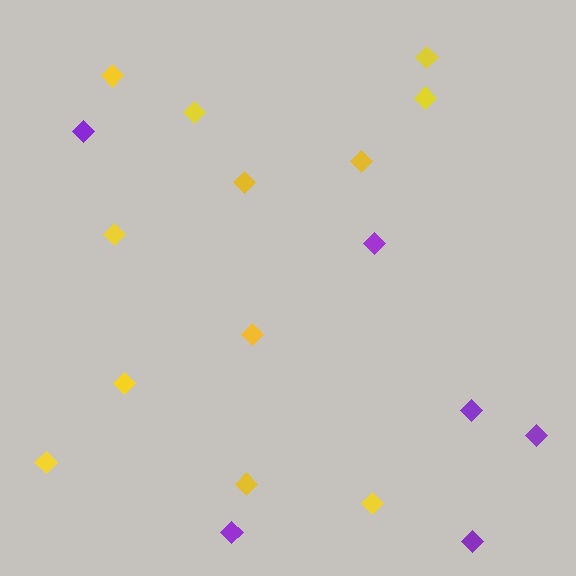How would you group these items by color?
There are 2 groups: one group of purple diamonds (6) and one group of yellow diamonds (12).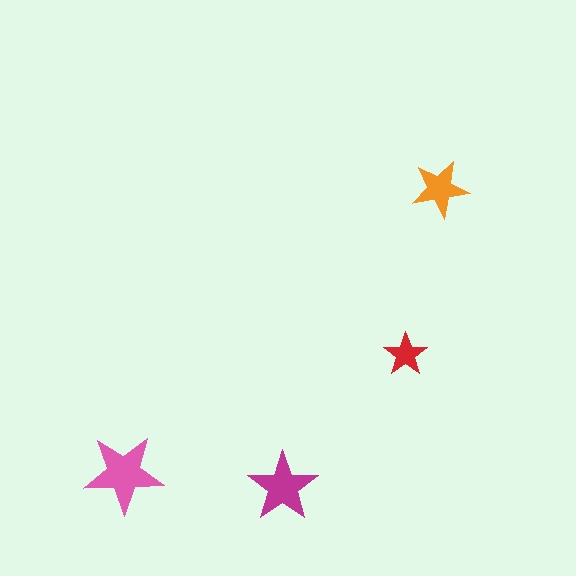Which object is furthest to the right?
The orange star is rightmost.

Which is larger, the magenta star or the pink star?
The pink one.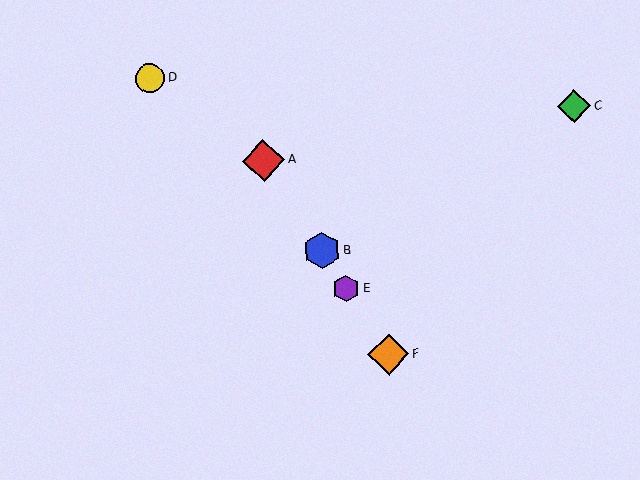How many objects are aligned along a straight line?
4 objects (A, B, E, F) are aligned along a straight line.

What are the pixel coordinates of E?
Object E is at (346, 289).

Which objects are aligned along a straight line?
Objects A, B, E, F are aligned along a straight line.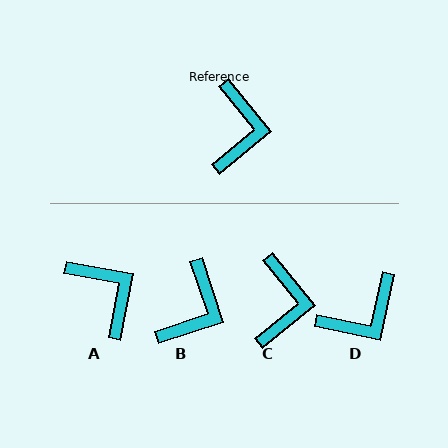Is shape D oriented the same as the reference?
No, it is off by about 51 degrees.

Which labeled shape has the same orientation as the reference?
C.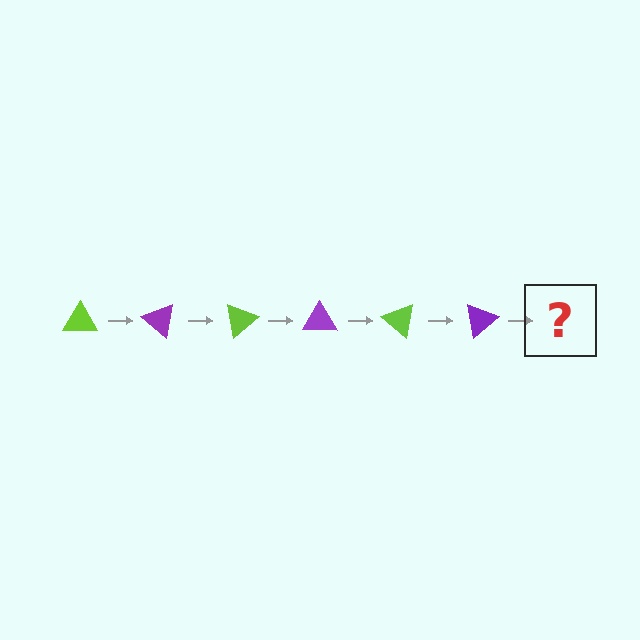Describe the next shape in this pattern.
It should be a lime triangle, rotated 240 degrees from the start.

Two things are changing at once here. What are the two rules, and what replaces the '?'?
The two rules are that it rotates 40 degrees each step and the color cycles through lime and purple. The '?' should be a lime triangle, rotated 240 degrees from the start.